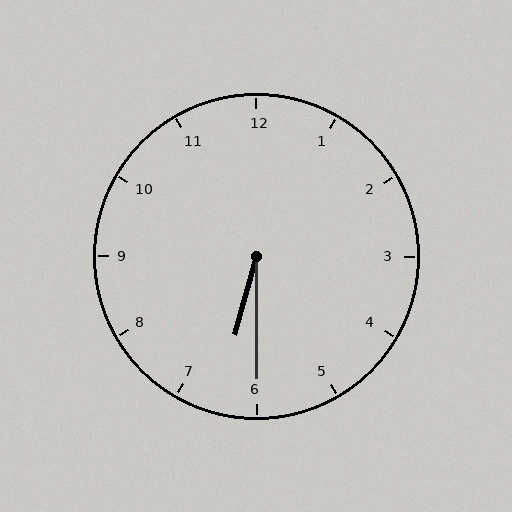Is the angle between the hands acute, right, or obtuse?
It is acute.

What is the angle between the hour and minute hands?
Approximately 15 degrees.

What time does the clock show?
6:30.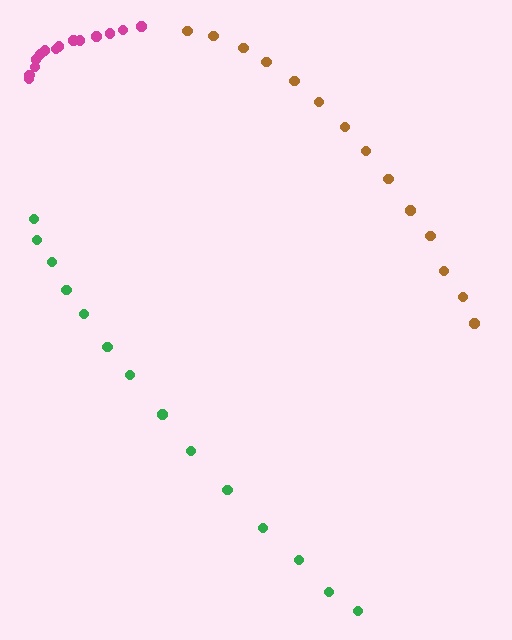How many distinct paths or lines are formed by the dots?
There are 3 distinct paths.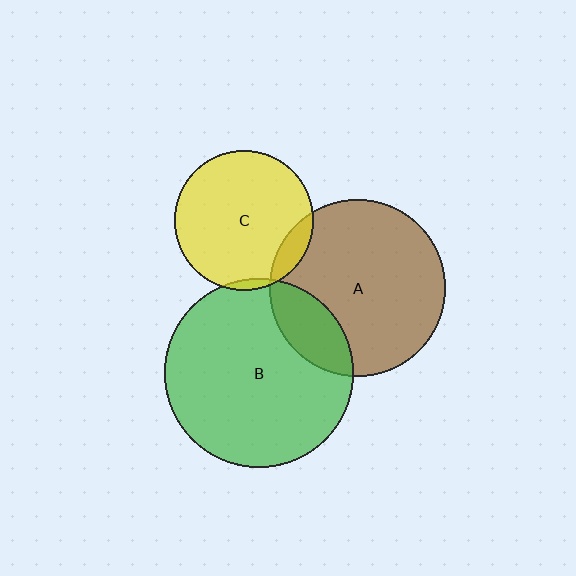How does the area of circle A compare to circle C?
Approximately 1.6 times.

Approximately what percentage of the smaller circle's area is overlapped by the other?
Approximately 10%.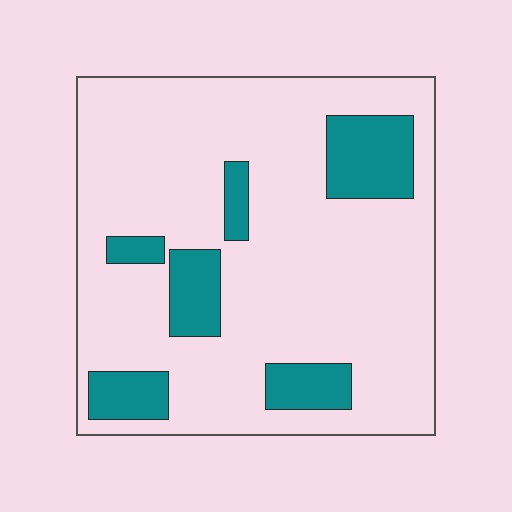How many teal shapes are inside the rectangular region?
6.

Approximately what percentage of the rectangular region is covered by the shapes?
Approximately 20%.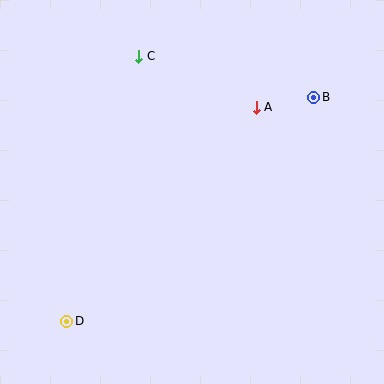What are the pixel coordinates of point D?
Point D is at (67, 321).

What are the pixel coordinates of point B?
Point B is at (314, 97).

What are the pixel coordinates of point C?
Point C is at (139, 56).